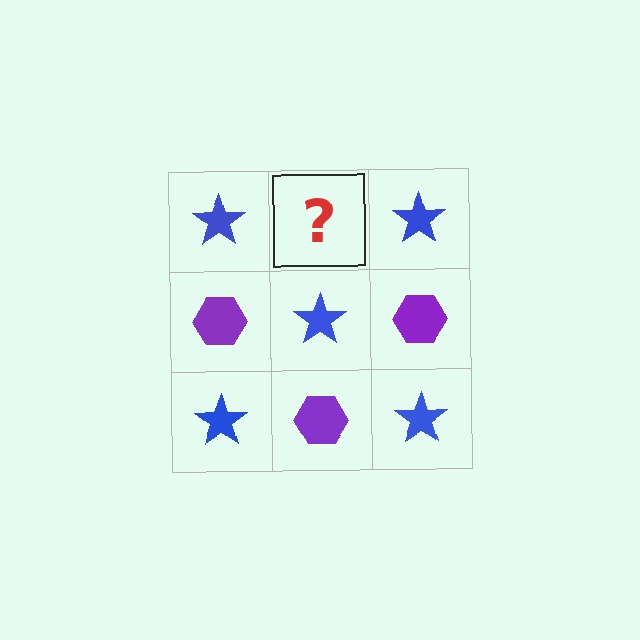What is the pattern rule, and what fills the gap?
The rule is that it alternates blue star and purple hexagon in a checkerboard pattern. The gap should be filled with a purple hexagon.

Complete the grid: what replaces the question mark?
The question mark should be replaced with a purple hexagon.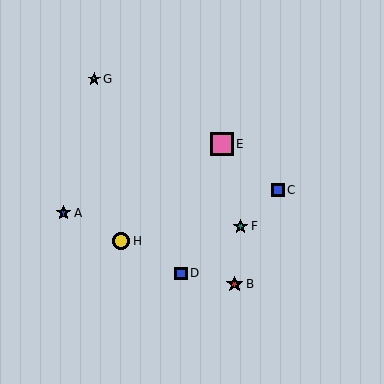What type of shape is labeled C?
Shape C is a blue square.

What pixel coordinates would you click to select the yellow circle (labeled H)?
Click at (121, 241) to select the yellow circle H.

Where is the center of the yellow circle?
The center of the yellow circle is at (121, 241).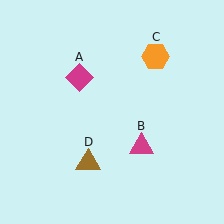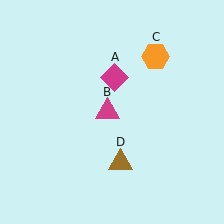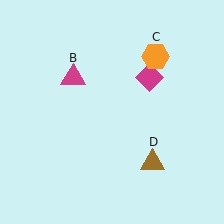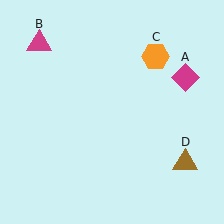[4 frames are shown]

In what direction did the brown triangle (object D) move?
The brown triangle (object D) moved right.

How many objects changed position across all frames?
3 objects changed position: magenta diamond (object A), magenta triangle (object B), brown triangle (object D).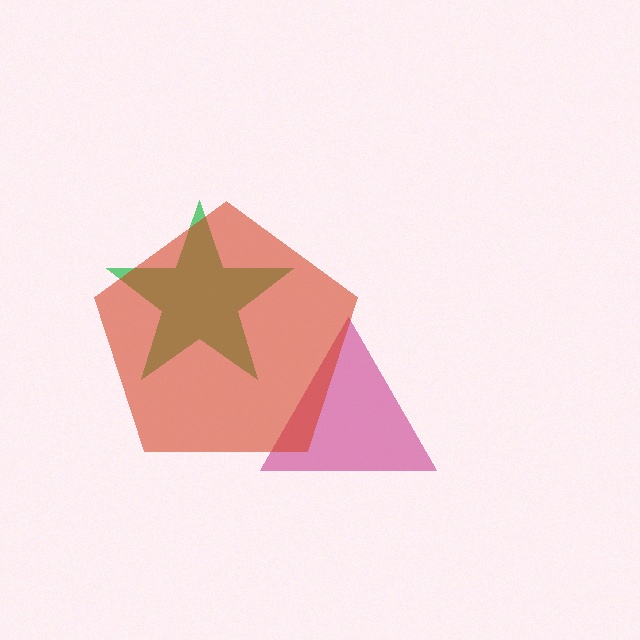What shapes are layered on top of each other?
The layered shapes are: a green star, a magenta triangle, a red pentagon.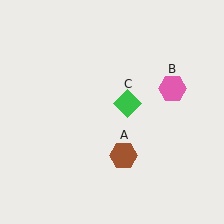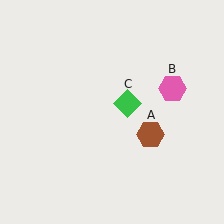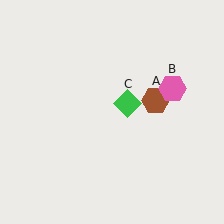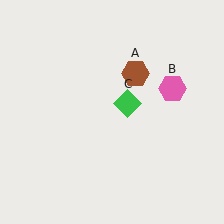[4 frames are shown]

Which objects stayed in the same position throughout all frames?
Pink hexagon (object B) and green diamond (object C) remained stationary.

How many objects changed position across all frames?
1 object changed position: brown hexagon (object A).